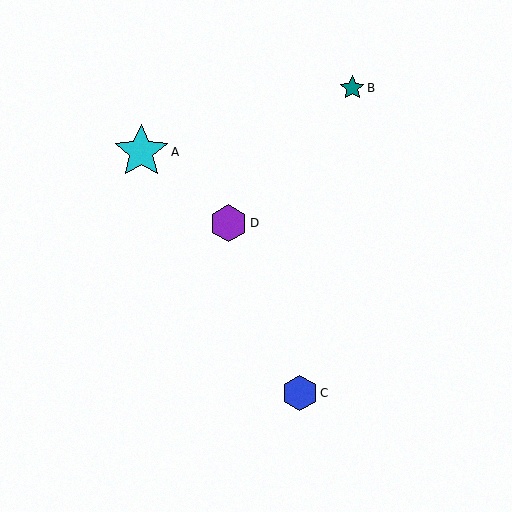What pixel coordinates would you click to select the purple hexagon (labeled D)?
Click at (228, 223) to select the purple hexagon D.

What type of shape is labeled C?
Shape C is a blue hexagon.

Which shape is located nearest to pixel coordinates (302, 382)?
The blue hexagon (labeled C) at (300, 393) is nearest to that location.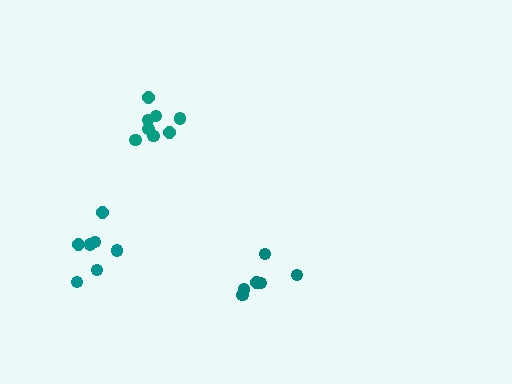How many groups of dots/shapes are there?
There are 3 groups.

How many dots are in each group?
Group 1: 7 dots, Group 2: 8 dots, Group 3: 6 dots (21 total).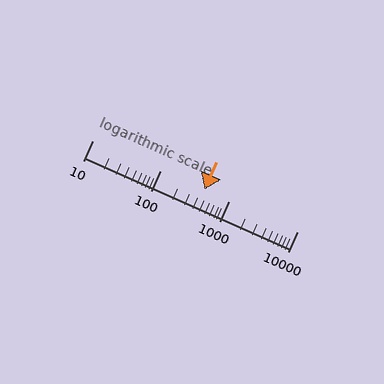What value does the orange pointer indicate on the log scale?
The pointer indicates approximately 440.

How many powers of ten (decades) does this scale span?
The scale spans 3 decades, from 10 to 10000.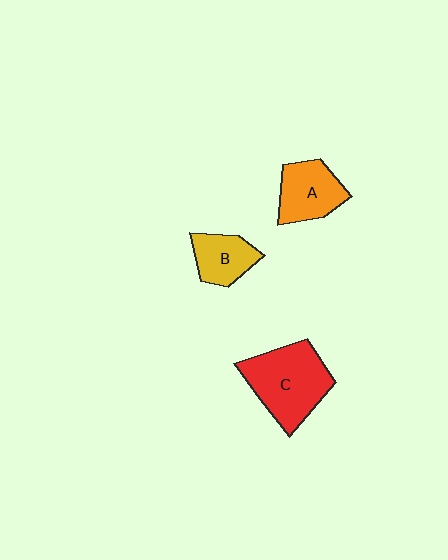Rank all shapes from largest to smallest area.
From largest to smallest: C (red), A (orange), B (yellow).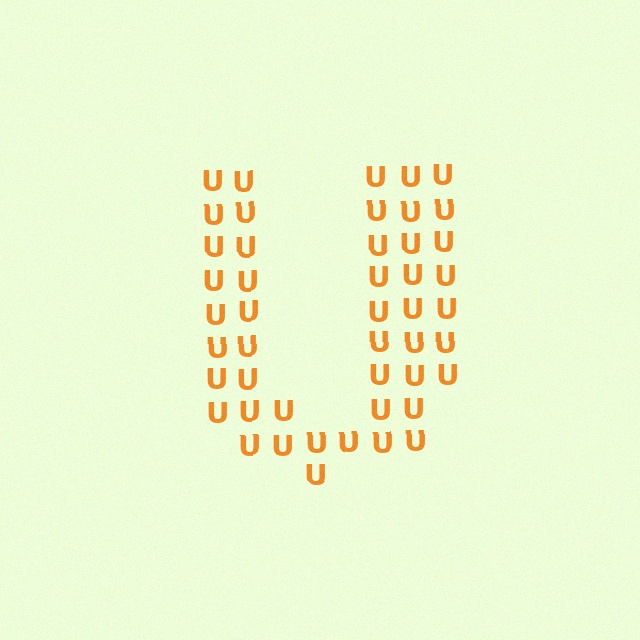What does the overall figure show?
The overall figure shows the letter U.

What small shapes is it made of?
It is made of small letter U's.